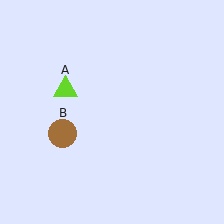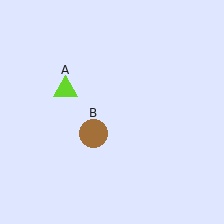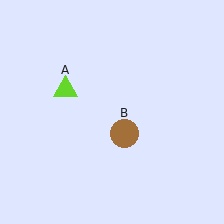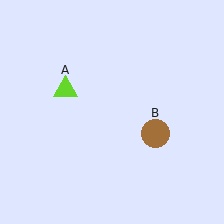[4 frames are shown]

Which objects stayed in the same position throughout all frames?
Lime triangle (object A) remained stationary.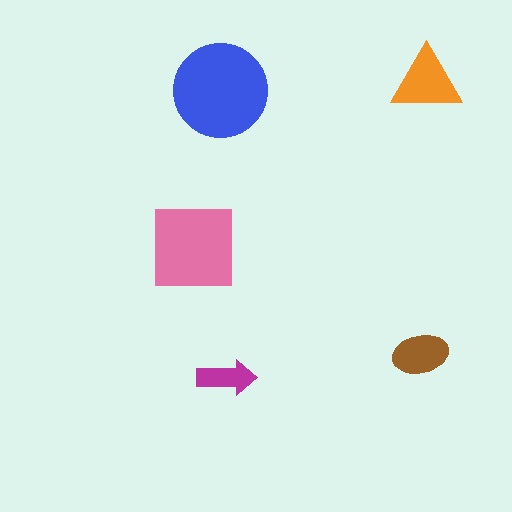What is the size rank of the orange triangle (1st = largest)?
3rd.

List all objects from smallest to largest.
The magenta arrow, the brown ellipse, the orange triangle, the pink square, the blue circle.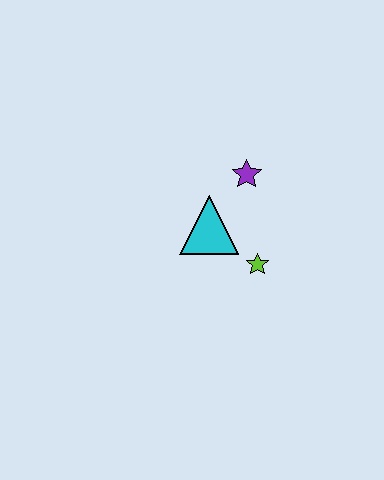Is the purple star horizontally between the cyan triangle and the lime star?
Yes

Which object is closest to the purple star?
The cyan triangle is closest to the purple star.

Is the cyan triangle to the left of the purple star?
Yes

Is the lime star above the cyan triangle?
No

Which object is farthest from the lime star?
The purple star is farthest from the lime star.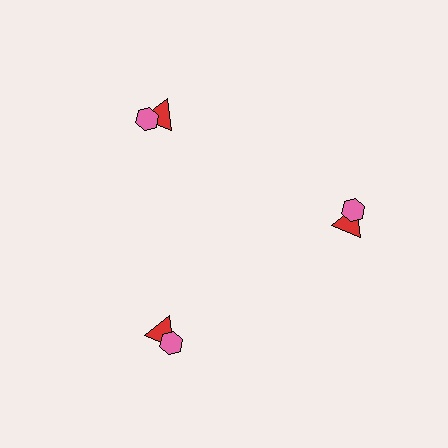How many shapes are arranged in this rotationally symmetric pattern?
There are 6 shapes, arranged in 3 groups of 2.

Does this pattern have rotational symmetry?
Yes, this pattern has 3-fold rotational symmetry. It looks the same after rotating 120 degrees around the center.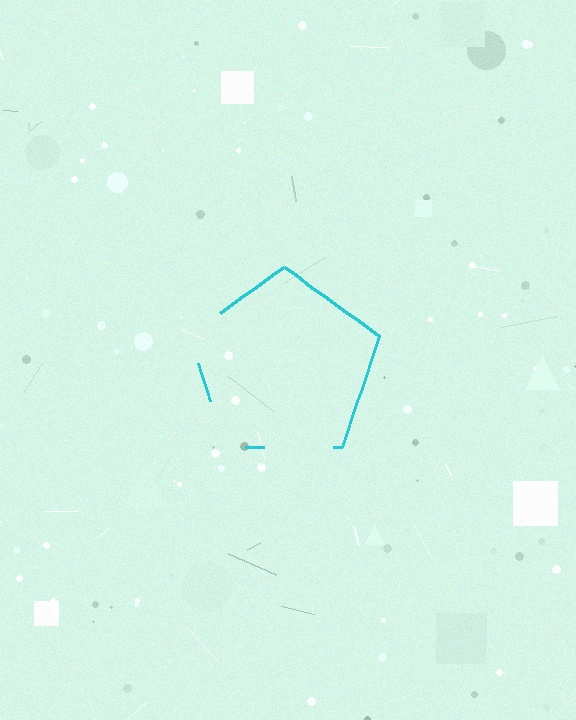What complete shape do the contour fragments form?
The contour fragments form a pentagon.